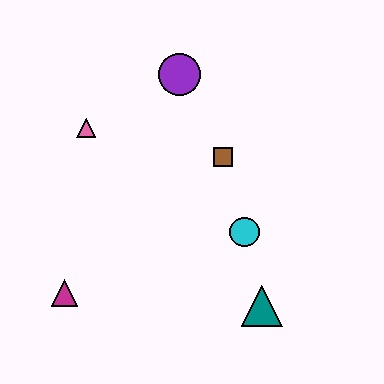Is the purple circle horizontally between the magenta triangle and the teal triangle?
Yes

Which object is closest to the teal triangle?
The cyan circle is closest to the teal triangle.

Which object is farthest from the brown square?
The magenta triangle is farthest from the brown square.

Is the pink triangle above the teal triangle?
Yes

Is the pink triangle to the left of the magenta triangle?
No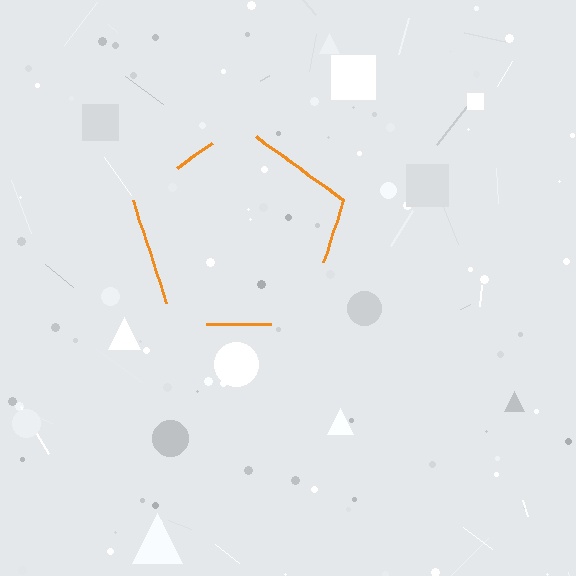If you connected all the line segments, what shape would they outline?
They would outline a pentagon.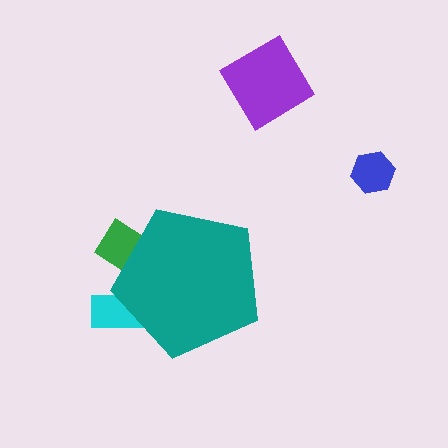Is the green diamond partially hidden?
Yes, the green diamond is partially hidden behind the teal pentagon.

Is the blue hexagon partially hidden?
No, the blue hexagon is fully visible.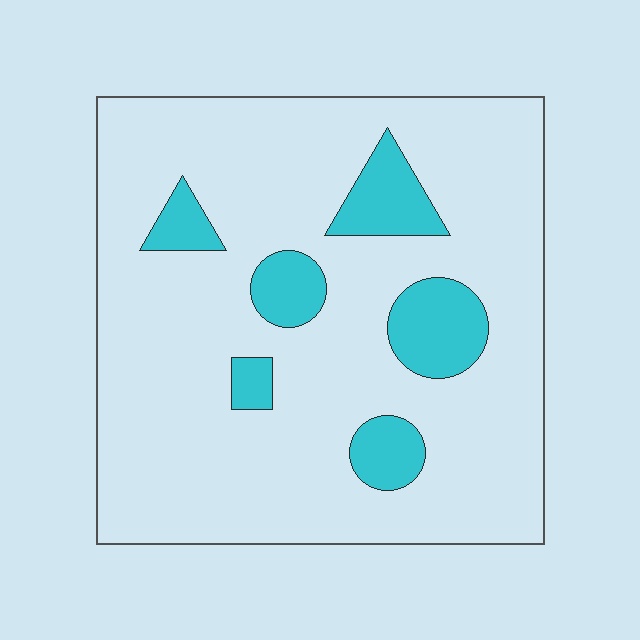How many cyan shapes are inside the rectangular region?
6.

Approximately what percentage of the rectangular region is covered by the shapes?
Approximately 15%.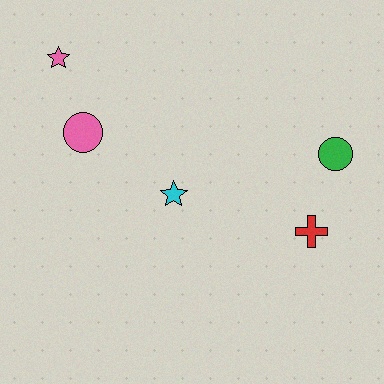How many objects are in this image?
There are 5 objects.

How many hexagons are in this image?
There are no hexagons.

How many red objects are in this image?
There is 1 red object.